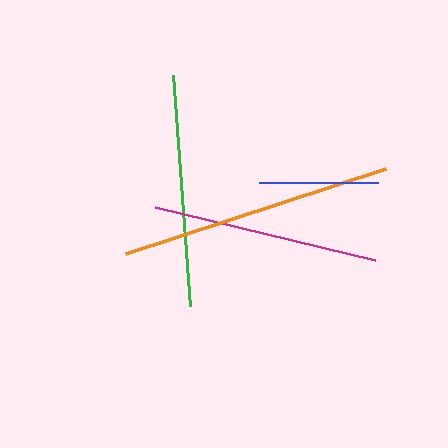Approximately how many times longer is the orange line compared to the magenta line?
The orange line is approximately 1.2 times the length of the magenta line.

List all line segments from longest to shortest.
From longest to shortest: orange, green, magenta, blue.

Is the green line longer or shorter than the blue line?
The green line is longer than the blue line.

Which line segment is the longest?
The orange line is the longest at approximately 274 pixels.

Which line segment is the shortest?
The blue line is the shortest at approximately 119 pixels.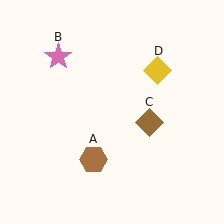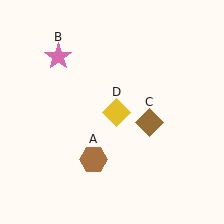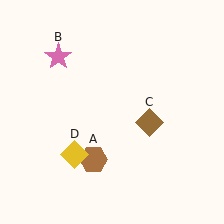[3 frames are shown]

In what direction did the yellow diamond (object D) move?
The yellow diamond (object D) moved down and to the left.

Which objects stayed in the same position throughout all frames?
Brown hexagon (object A) and pink star (object B) and brown diamond (object C) remained stationary.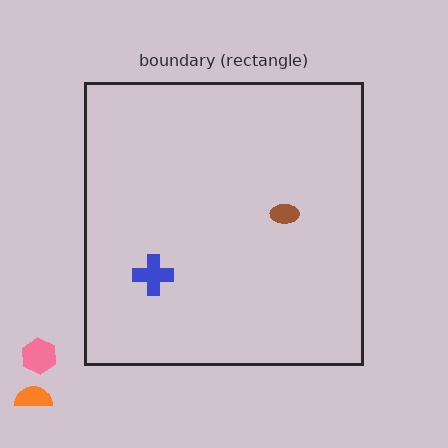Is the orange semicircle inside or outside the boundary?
Outside.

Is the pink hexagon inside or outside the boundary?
Outside.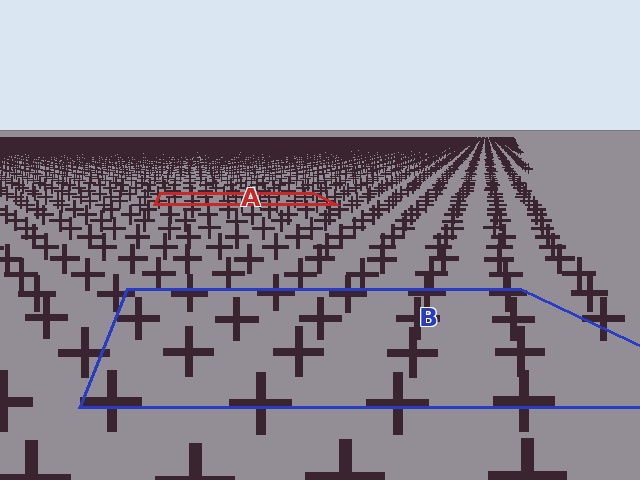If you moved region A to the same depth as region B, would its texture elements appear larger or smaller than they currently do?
They would appear larger. At a closer depth, the same texture elements are projected at a bigger on-screen size.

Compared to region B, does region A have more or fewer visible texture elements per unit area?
Region A has more texture elements per unit area — they are packed more densely because it is farther away.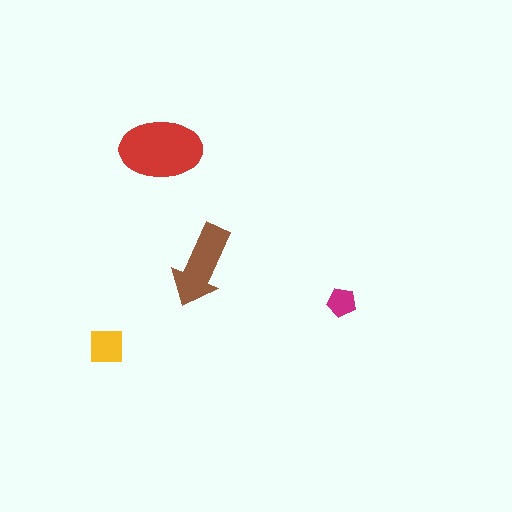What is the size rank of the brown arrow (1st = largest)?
2nd.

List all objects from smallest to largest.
The magenta pentagon, the yellow square, the brown arrow, the red ellipse.